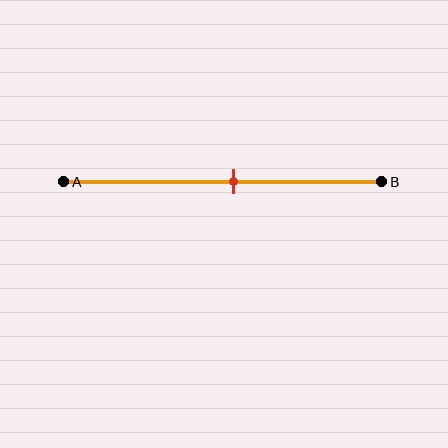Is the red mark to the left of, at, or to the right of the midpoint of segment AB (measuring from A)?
The red mark is to the right of the midpoint of segment AB.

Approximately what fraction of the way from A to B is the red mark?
The red mark is approximately 55% of the way from A to B.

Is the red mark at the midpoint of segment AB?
No, the mark is at about 55% from A, not at the 50% midpoint.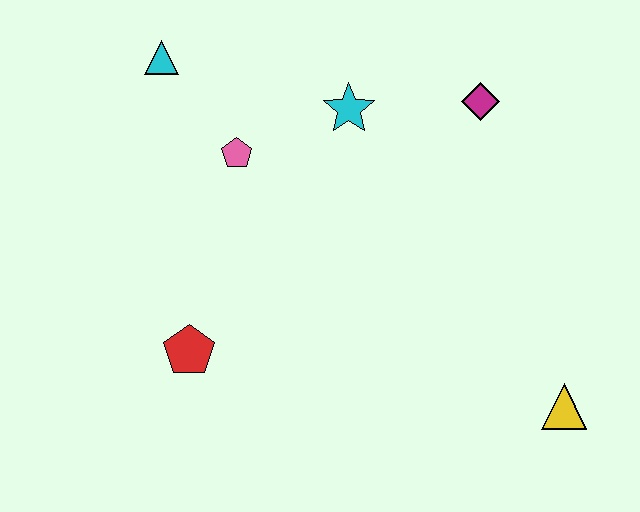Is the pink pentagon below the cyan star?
Yes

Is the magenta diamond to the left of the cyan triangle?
No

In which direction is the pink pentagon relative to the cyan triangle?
The pink pentagon is below the cyan triangle.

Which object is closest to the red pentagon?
The pink pentagon is closest to the red pentagon.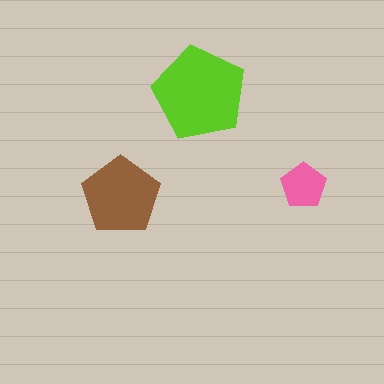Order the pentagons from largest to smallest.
the lime one, the brown one, the pink one.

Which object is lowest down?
The brown pentagon is bottommost.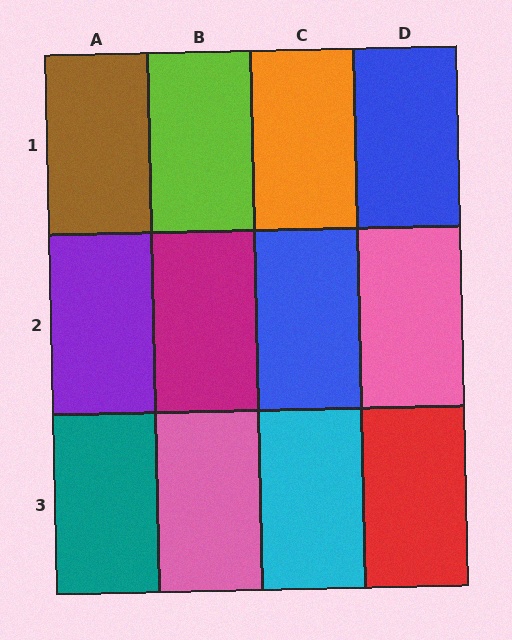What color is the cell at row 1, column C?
Orange.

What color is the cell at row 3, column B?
Pink.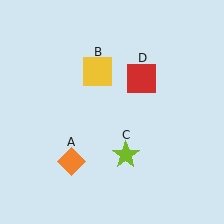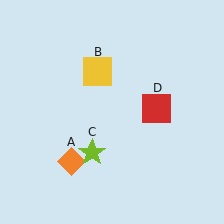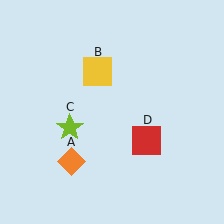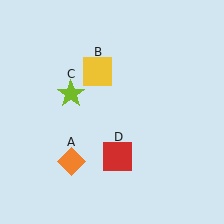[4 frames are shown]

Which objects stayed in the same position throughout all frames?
Orange diamond (object A) and yellow square (object B) remained stationary.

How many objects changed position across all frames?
2 objects changed position: lime star (object C), red square (object D).